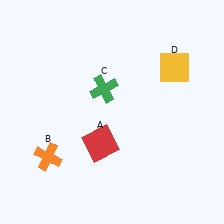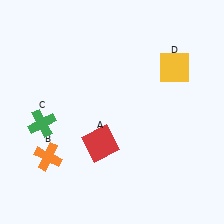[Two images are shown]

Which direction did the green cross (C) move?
The green cross (C) moved left.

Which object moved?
The green cross (C) moved left.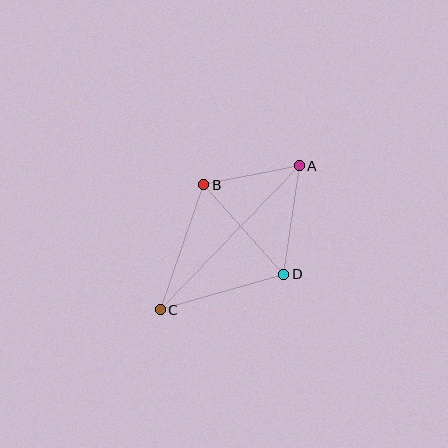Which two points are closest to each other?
Points A and B are closest to each other.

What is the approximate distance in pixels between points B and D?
The distance between B and D is approximately 120 pixels.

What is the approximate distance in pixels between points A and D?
The distance between A and D is approximately 110 pixels.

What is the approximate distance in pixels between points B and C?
The distance between B and C is approximately 132 pixels.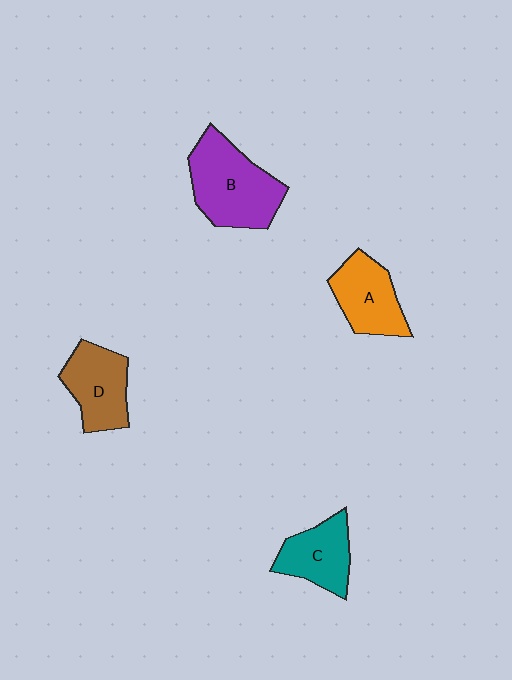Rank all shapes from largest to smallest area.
From largest to smallest: B (purple), D (brown), A (orange), C (teal).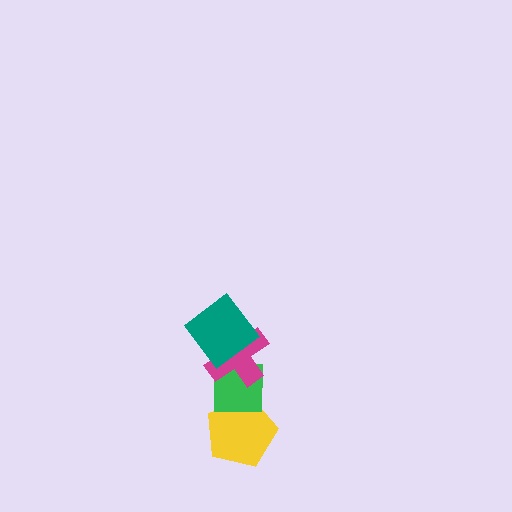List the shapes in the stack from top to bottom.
From top to bottom: the teal diamond, the magenta cross, the green square, the yellow pentagon.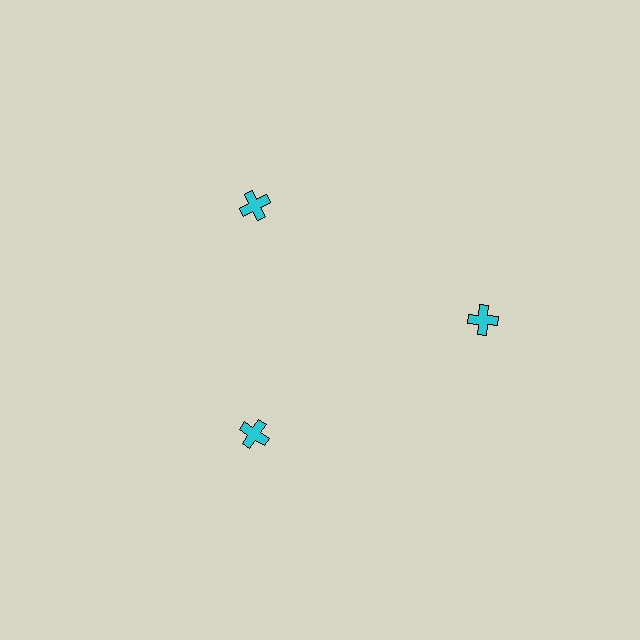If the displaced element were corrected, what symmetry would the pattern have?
It would have 3-fold rotational symmetry — the pattern would map onto itself every 120 degrees.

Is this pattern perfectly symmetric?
No. The 3 cyan crosses are arranged in a ring, but one element near the 3 o'clock position is pushed outward from the center, breaking the 3-fold rotational symmetry.